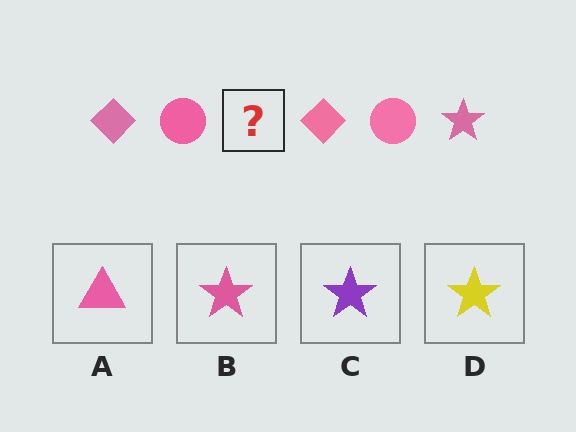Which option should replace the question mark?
Option B.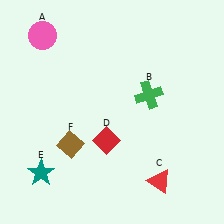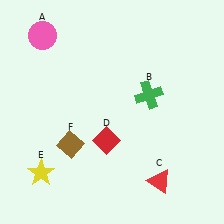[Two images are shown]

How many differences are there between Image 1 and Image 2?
There is 1 difference between the two images.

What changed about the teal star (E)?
In Image 1, E is teal. In Image 2, it changed to yellow.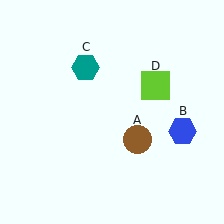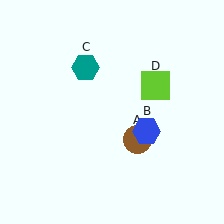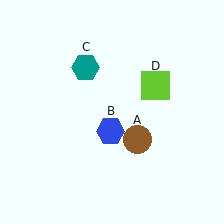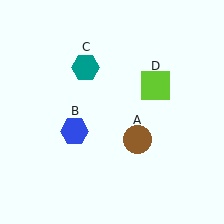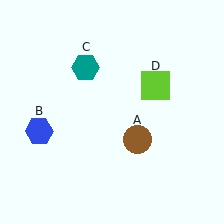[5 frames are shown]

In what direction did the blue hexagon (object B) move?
The blue hexagon (object B) moved left.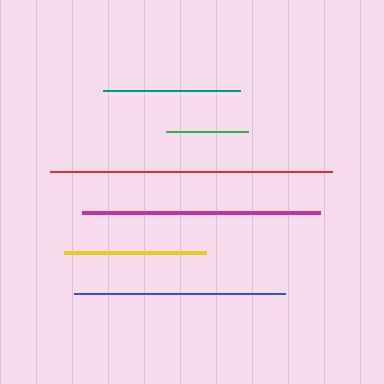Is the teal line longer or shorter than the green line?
The teal line is longer than the green line.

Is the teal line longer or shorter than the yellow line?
The yellow line is longer than the teal line.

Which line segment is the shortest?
The green line is the shortest at approximately 82 pixels.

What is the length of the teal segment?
The teal segment is approximately 137 pixels long.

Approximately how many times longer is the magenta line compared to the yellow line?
The magenta line is approximately 1.7 times the length of the yellow line.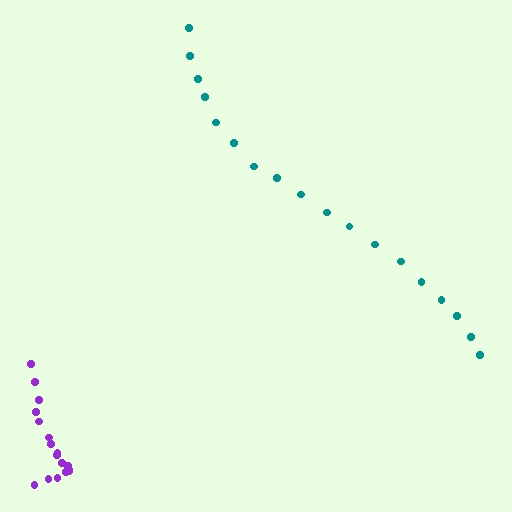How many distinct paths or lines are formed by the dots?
There are 2 distinct paths.